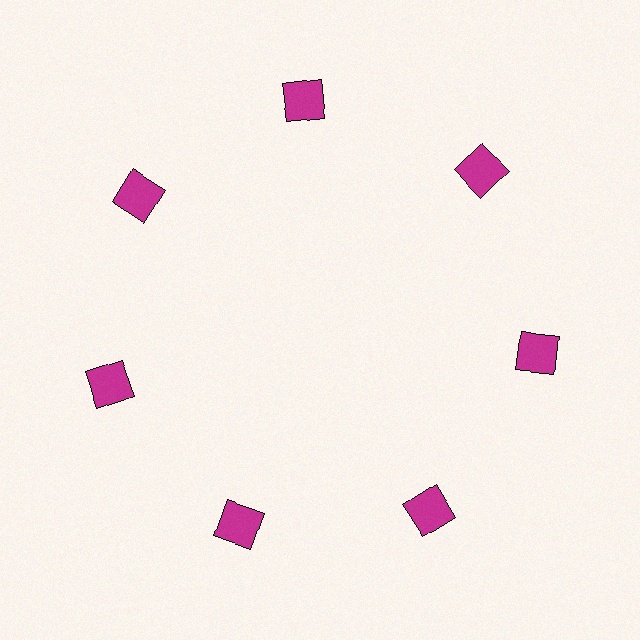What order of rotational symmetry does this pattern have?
This pattern has 7-fold rotational symmetry.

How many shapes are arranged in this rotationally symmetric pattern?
There are 7 shapes, arranged in 7 groups of 1.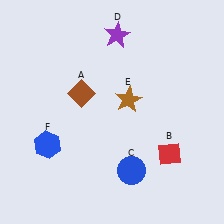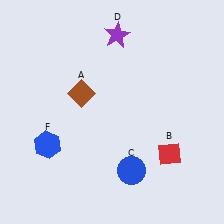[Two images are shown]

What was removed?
The brown star (E) was removed in Image 2.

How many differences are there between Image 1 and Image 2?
There is 1 difference between the two images.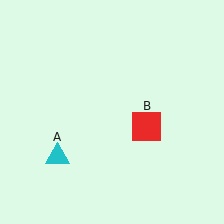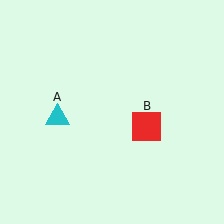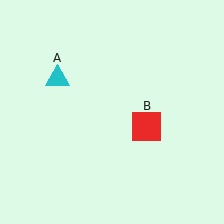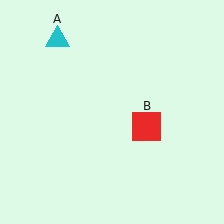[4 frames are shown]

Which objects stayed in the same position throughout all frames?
Red square (object B) remained stationary.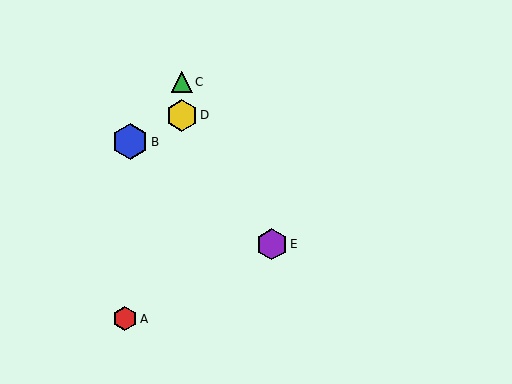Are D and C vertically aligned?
Yes, both are at x≈182.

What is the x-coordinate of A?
Object A is at x≈125.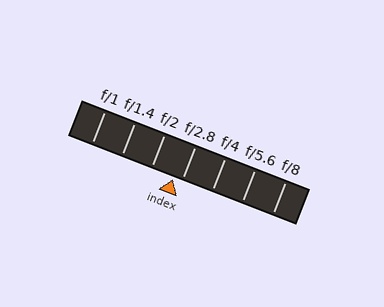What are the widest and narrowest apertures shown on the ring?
The widest aperture shown is f/1 and the narrowest is f/8.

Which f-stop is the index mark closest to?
The index mark is closest to f/2.8.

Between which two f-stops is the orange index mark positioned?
The index mark is between f/2 and f/2.8.